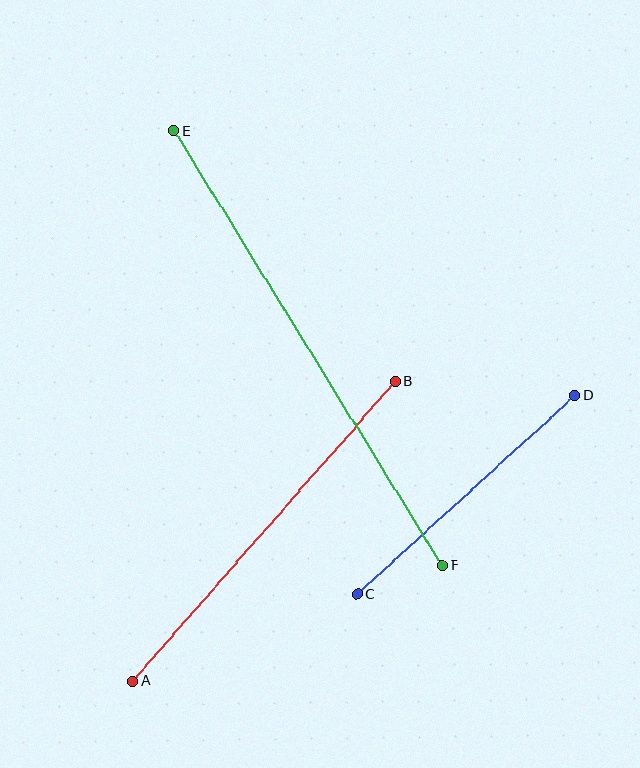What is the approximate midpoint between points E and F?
The midpoint is at approximately (308, 348) pixels.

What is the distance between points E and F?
The distance is approximately 511 pixels.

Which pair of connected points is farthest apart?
Points E and F are farthest apart.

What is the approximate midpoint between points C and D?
The midpoint is at approximately (466, 495) pixels.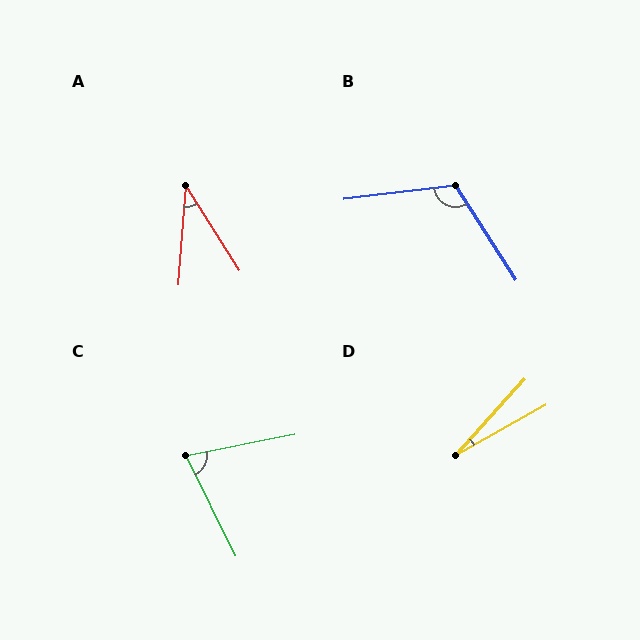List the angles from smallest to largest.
D (19°), A (37°), C (75°), B (116°).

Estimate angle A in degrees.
Approximately 37 degrees.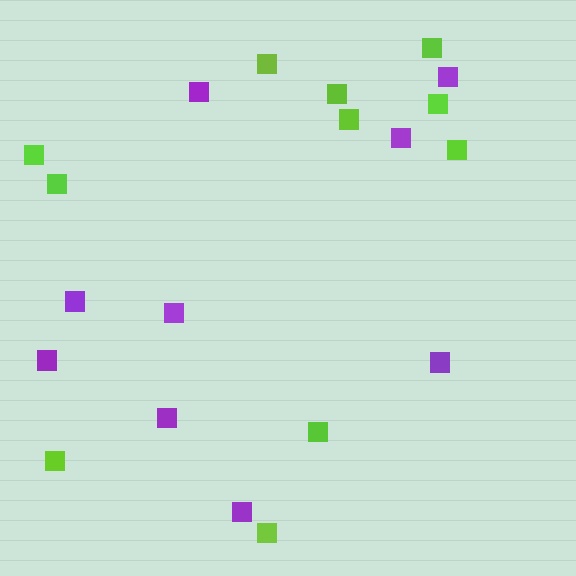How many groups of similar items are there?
There are 2 groups: one group of purple squares (9) and one group of lime squares (11).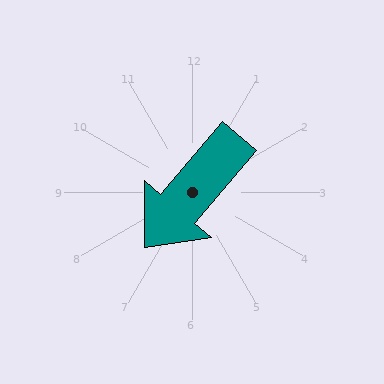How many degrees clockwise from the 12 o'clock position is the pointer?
Approximately 220 degrees.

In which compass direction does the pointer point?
Southwest.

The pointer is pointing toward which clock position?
Roughly 7 o'clock.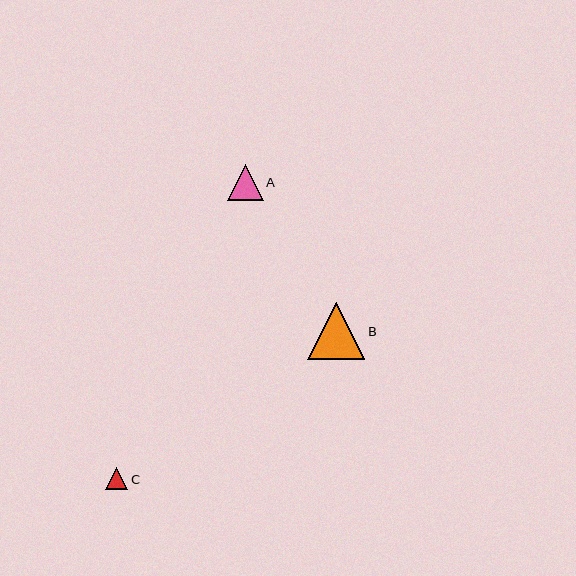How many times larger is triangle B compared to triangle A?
Triangle B is approximately 1.6 times the size of triangle A.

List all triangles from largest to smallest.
From largest to smallest: B, A, C.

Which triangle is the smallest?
Triangle C is the smallest with a size of approximately 23 pixels.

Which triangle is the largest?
Triangle B is the largest with a size of approximately 57 pixels.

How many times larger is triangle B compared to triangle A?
Triangle B is approximately 1.6 times the size of triangle A.